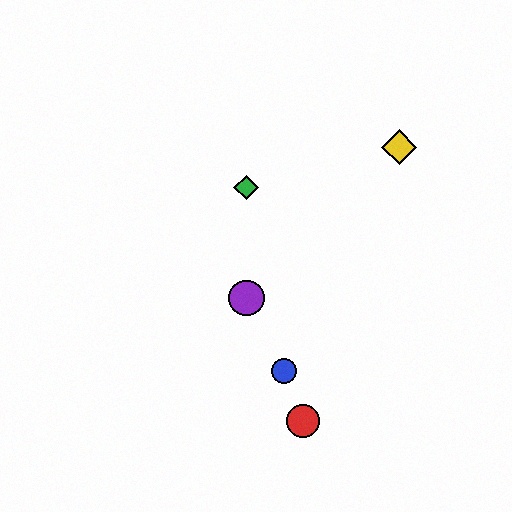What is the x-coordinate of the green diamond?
The green diamond is at x≈246.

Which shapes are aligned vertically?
The green diamond, the purple circle are aligned vertically.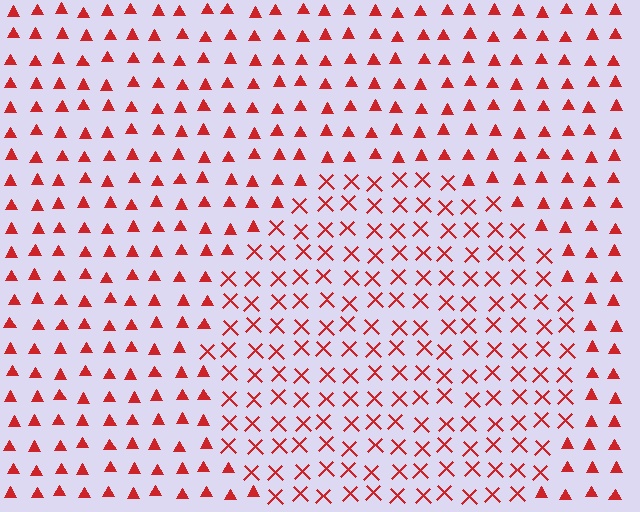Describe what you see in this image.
The image is filled with small red elements arranged in a uniform grid. A circle-shaped region contains X marks, while the surrounding area contains triangles. The boundary is defined purely by the change in element shape.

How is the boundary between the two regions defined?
The boundary is defined by a change in element shape: X marks inside vs. triangles outside. All elements share the same color and spacing.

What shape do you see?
I see a circle.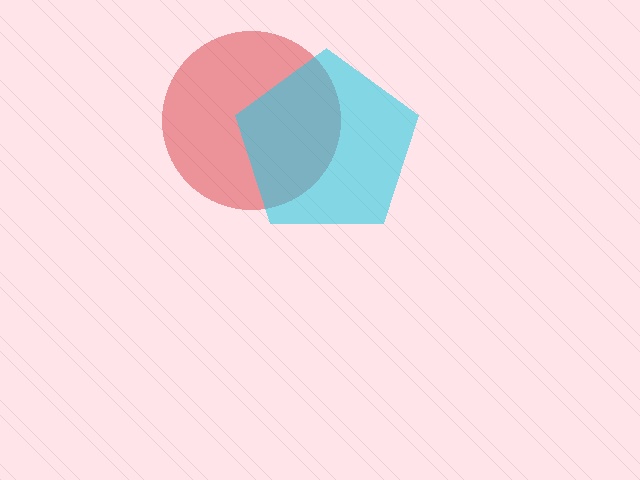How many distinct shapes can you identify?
There are 2 distinct shapes: a red circle, a cyan pentagon.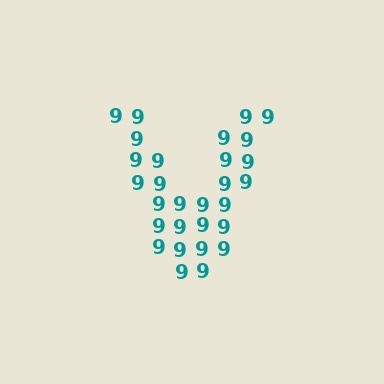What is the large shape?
The large shape is the letter V.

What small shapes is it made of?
It is made of small digit 9's.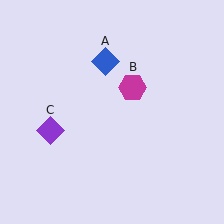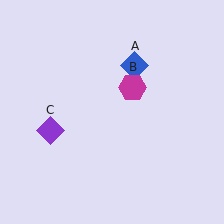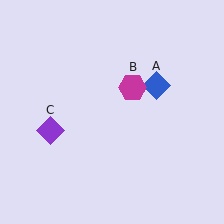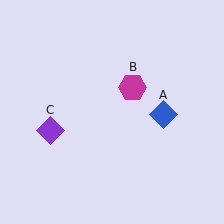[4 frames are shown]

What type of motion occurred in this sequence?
The blue diamond (object A) rotated clockwise around the center of the scene.